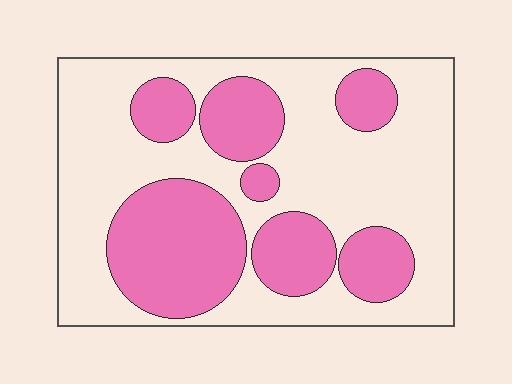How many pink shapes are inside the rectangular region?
7.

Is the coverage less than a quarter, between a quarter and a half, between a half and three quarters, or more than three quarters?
Between a quarter and a half.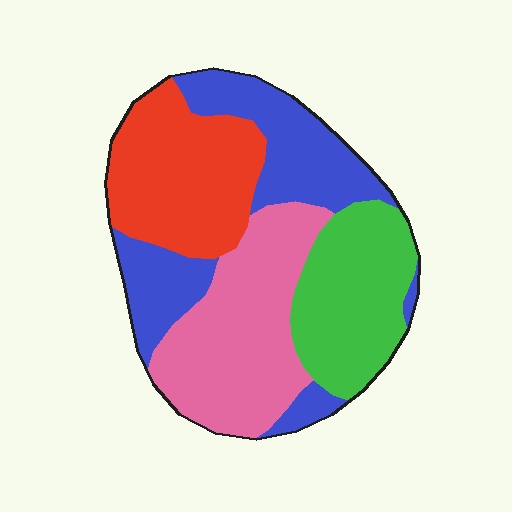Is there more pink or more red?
Pink.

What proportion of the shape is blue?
Blue covers around 25% of the shape.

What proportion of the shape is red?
Red takes up between a sixth and a third of the shape.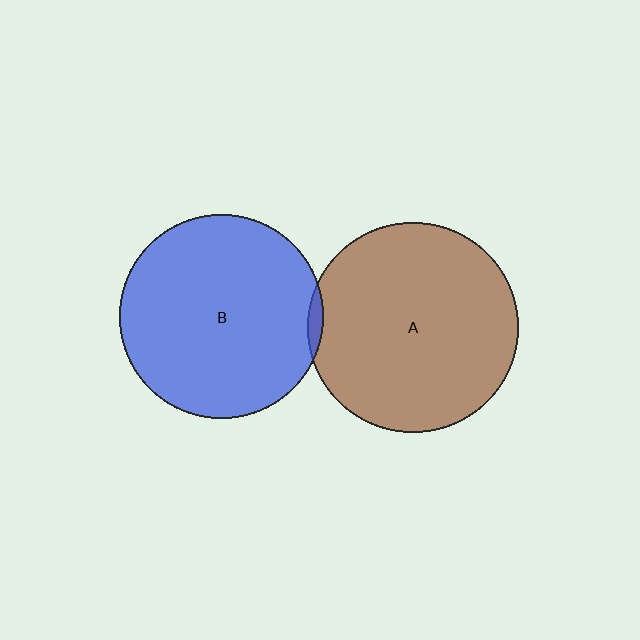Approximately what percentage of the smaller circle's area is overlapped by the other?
Approximately 5%.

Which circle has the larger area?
Circle A (brown).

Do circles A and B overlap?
Yes.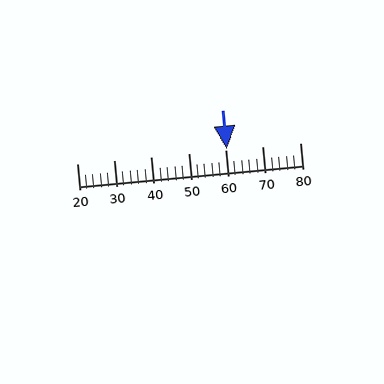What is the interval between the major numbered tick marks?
The major tick marks are spaced 10 units apart.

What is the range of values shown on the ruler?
The ruler shows values from 20 to 80.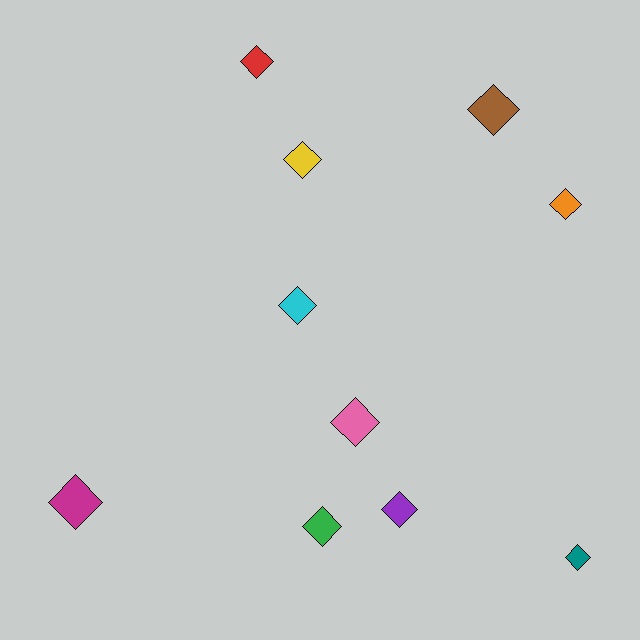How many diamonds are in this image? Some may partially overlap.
There are 10 diamonds.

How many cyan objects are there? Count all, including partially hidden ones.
There is 1 cyan object.